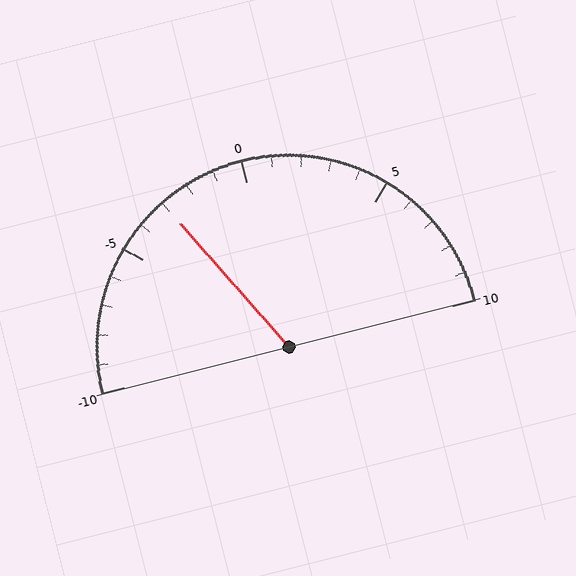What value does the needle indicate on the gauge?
The needle indicates approximately -3.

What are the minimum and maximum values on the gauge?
The gauge ranges from -10 to 10.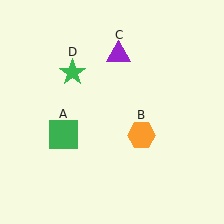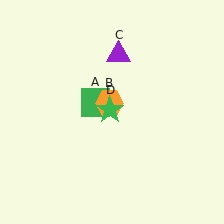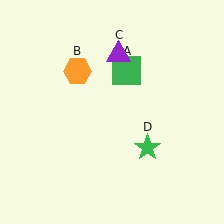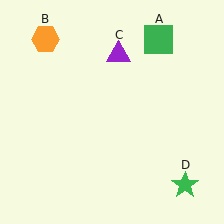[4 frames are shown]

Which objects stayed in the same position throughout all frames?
Purple triangle (object C) remained stationary.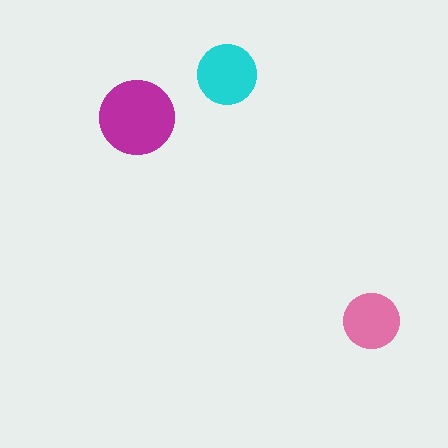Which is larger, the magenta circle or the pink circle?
The magenta one.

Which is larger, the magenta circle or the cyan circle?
The magenta one.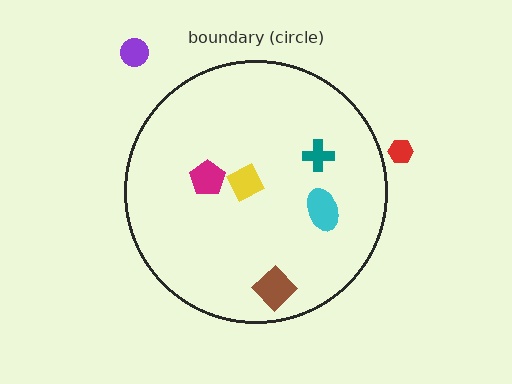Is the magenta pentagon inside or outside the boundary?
Inside.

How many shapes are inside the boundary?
5 inside, 2 outside.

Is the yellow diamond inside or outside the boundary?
Inside.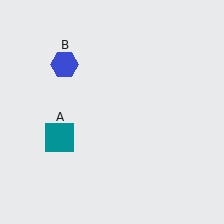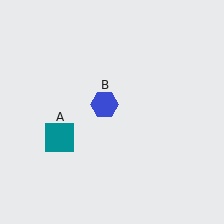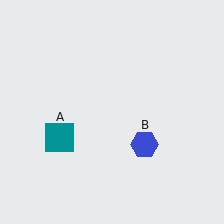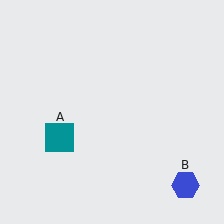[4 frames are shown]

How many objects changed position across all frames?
1 object changed position: blue hexagon (object B).